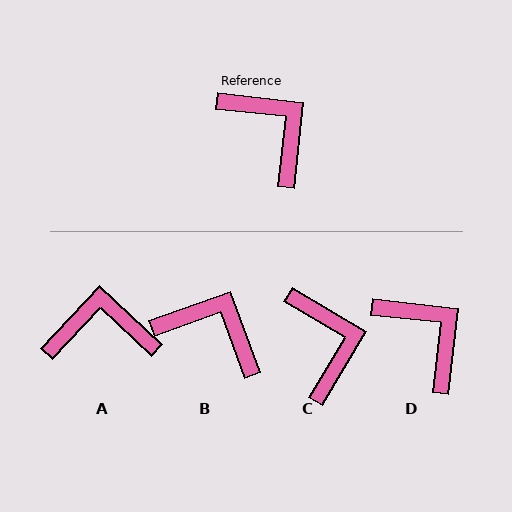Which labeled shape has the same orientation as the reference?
D.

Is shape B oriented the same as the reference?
No, it is off by about 27 degrees.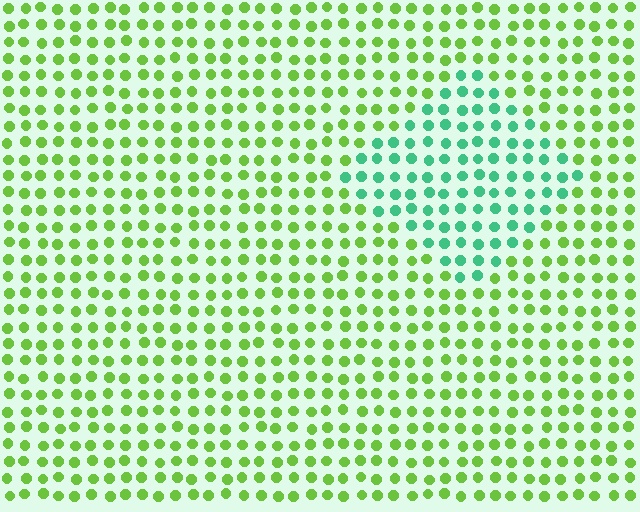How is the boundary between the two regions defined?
The boundary is defined purely by a slight shift in hue (about 53 degrees). Spacing, size, and orientation are identical on both sides.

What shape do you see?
I see a diamond.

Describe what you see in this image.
The image is filled with small lime elements in a uniform arrangement. A diamond-shaped region is visible where the elements are tinted to a slightly different hue, forming a subtle color boundary.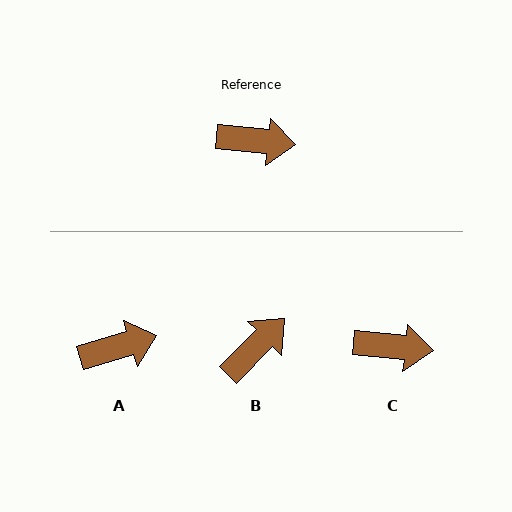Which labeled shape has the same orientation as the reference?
C.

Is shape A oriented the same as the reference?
No, it is off by about 23 degrees.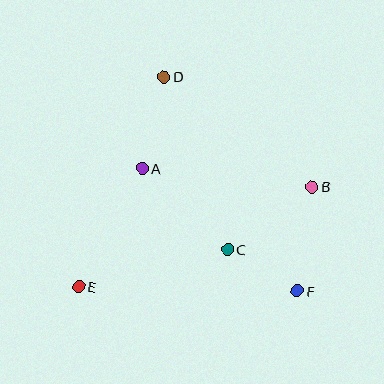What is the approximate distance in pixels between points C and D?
The distance between C and D is approximately 184 pixels.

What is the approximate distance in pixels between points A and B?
The distance between A and B is approximately 171 pixels.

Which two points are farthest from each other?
Points B and E are farthest from each other.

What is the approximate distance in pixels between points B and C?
The distance between B and C is approximately 105 pixels.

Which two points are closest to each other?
Points C and F are closest to each other.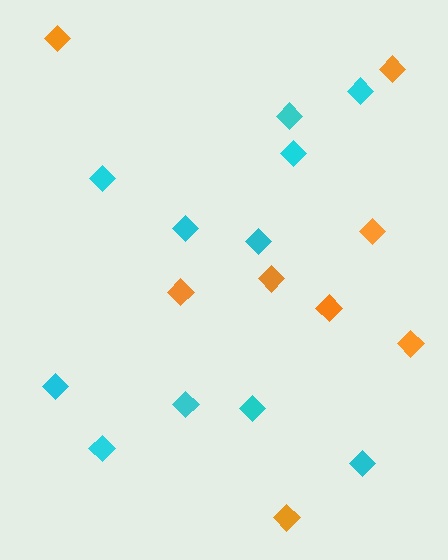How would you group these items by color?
There are 2 groups: one group of cyan diamonds (11) and one group of orange diamonds (8).